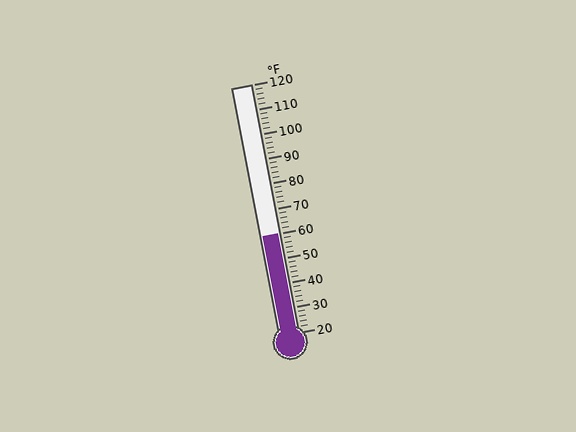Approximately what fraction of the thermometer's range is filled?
The thermometer is filled to approximately 40% of its range.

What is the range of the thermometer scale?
The thermometer scale ranges from 20°F to 120°F.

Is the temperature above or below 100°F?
The temperature is below 100°F.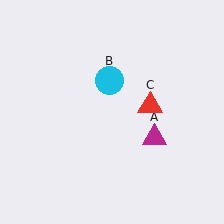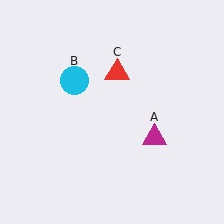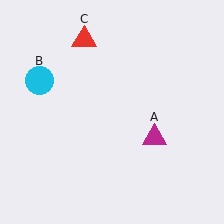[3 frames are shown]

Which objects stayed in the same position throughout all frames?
Magenta triangle (object A) remained stationary.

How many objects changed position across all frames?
2 objects changed position: cyan circle (object B), red triangle (object C).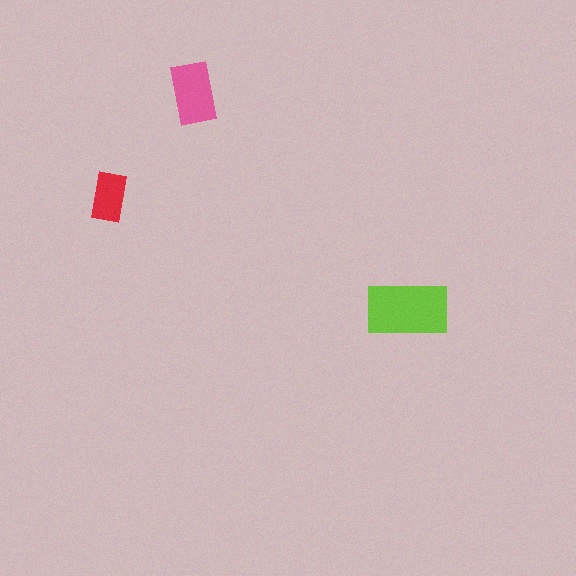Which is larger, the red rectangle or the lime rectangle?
The lime one.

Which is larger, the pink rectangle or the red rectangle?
The pink one.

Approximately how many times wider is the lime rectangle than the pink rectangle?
About 1.5 times wider.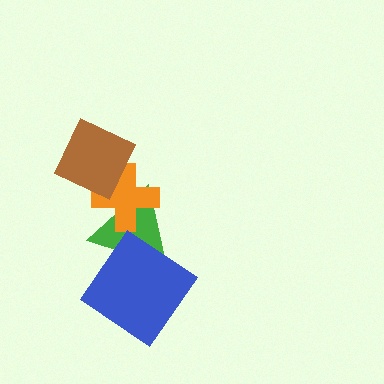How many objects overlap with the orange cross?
2 objects overlap with the orange cross.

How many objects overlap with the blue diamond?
1 object overlaps with the blue diamond.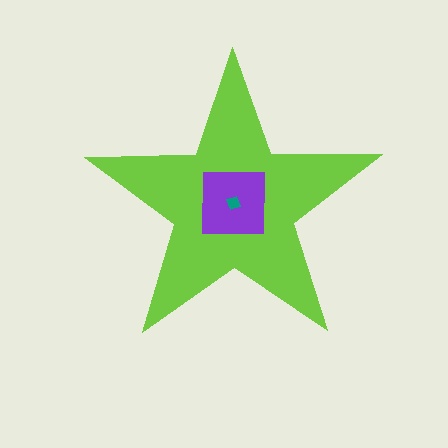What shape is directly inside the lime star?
The purple square.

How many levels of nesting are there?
3.